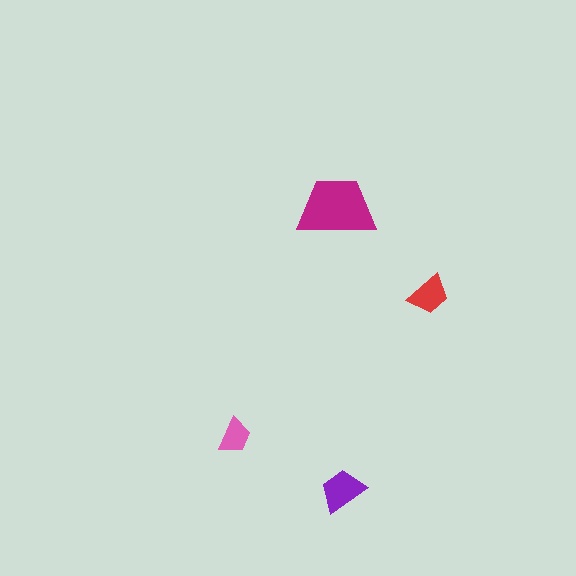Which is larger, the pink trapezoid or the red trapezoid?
The red one.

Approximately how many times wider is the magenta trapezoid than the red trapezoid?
About 2 times wider.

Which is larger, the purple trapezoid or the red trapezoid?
The purple one.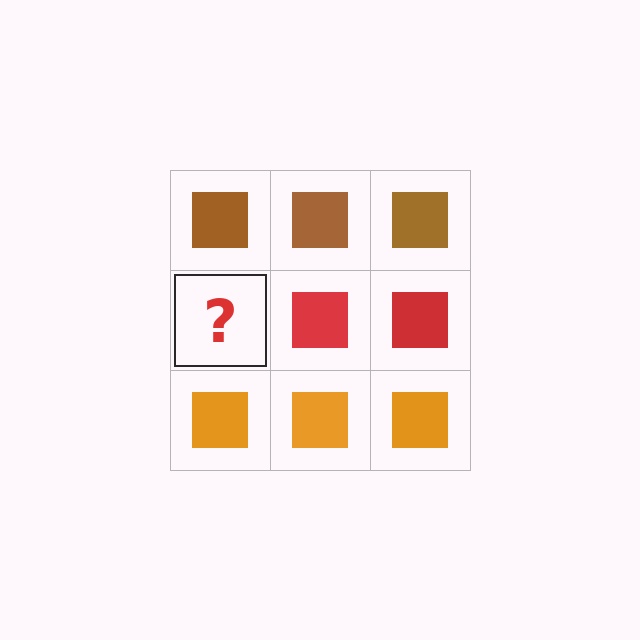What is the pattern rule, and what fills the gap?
The rule is that each row has a consistent color. The gap should be filled with a red square.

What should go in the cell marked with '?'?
The missing cell should contain a red square.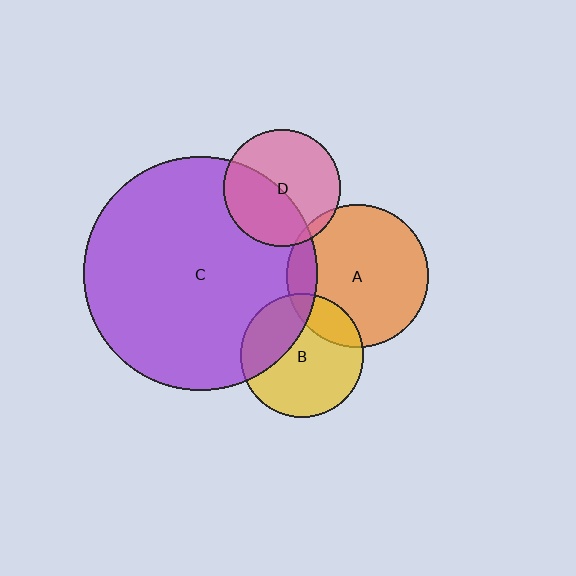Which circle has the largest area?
Circle C (purple).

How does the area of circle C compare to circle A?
Approximately 2.7 times.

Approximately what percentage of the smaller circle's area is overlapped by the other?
Approximately 30%.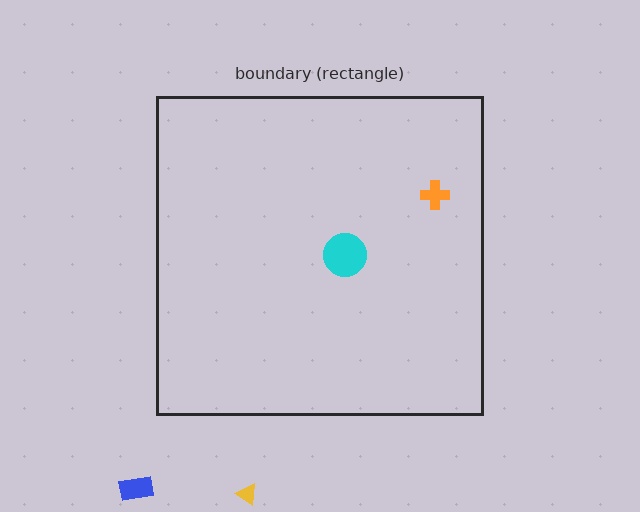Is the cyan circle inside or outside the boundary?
Inside.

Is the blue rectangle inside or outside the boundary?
Outside.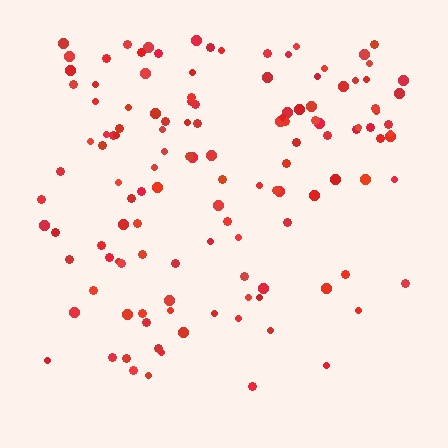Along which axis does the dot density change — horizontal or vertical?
Vertical.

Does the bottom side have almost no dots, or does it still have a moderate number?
Still a moderate number, just noticeably fewer than the top.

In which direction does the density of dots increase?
From bottom to top, with the top side densest.